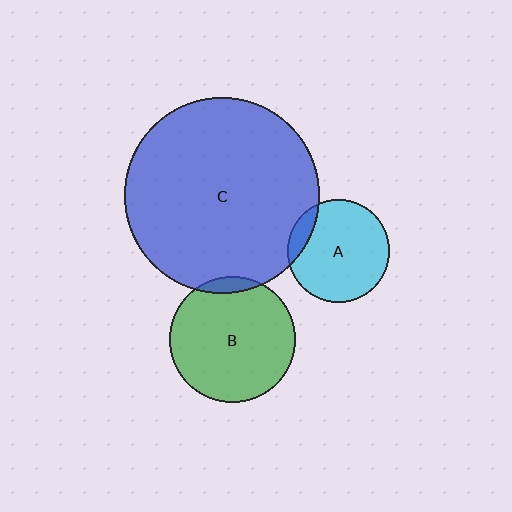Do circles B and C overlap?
Yes.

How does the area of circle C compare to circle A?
Approximately 3.6 times.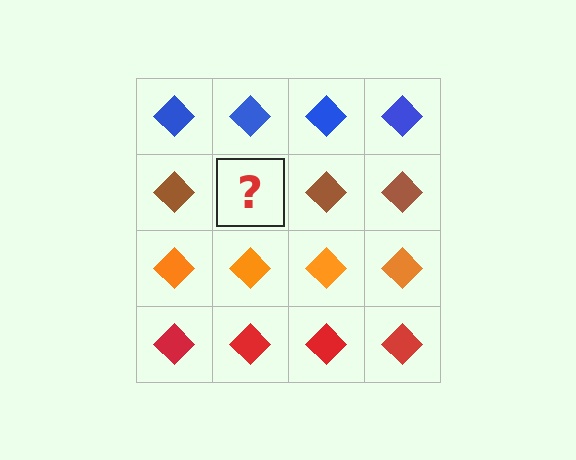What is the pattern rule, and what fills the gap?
The rule is that each row has a consistent color. The gap should be filled with a brown diamond.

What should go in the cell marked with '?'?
The missing cell should contain a brown diamond.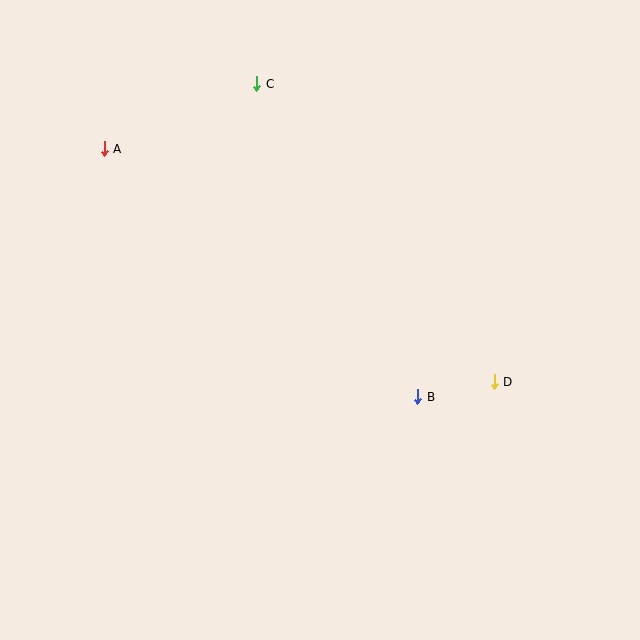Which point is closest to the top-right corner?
Point C is closest to the top-right corner.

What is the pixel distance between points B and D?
The distance between B and D is 78 pixels.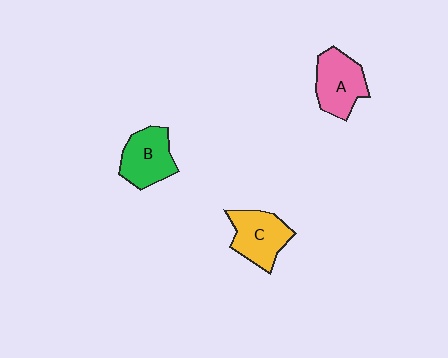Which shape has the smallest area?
Shape B (green).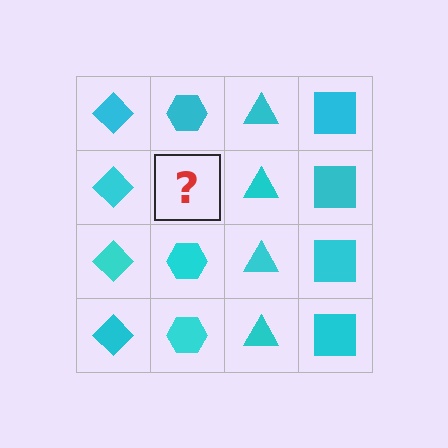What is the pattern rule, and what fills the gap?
The rule is that each column has a consistent shape. The gap should be filled with a cyan hexagon.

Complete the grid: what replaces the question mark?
The question mark should be replaced with a cyan hexagon.